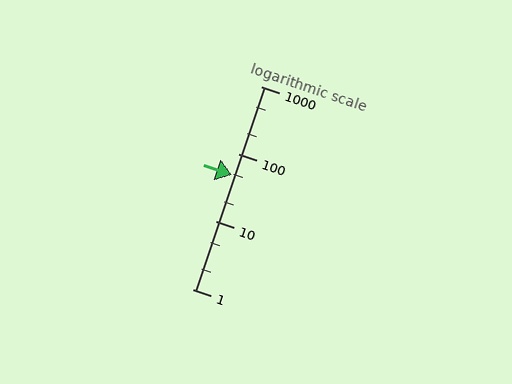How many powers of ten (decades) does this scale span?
The scale spans 3 decades, from 1 to 1000.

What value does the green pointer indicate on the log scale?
The pointer indicates approximately 49.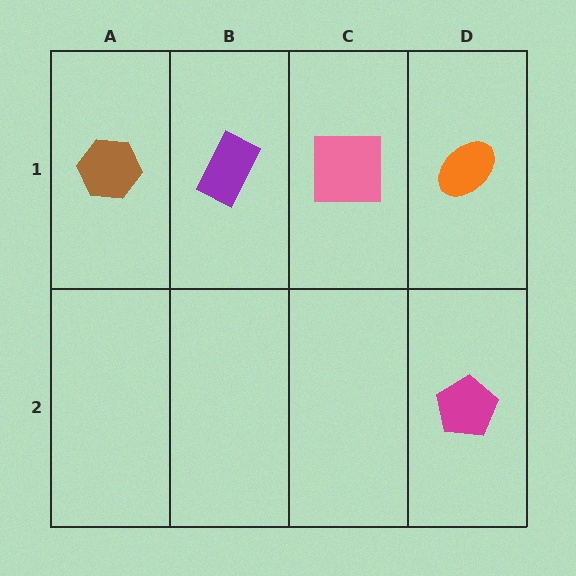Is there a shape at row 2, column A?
No, that cell is empty.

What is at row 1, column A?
A brown hexagon.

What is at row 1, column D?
An orange ellipse.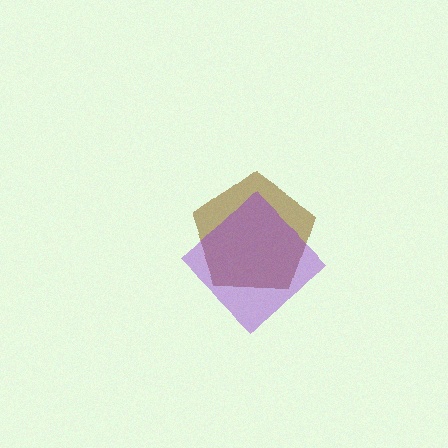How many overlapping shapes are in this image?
There are 2 overlapping shapes in the image.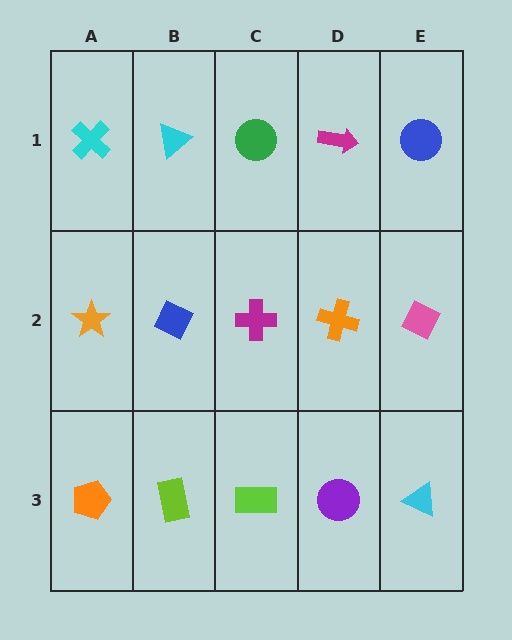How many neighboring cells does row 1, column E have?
2.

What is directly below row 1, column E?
A pink diamond.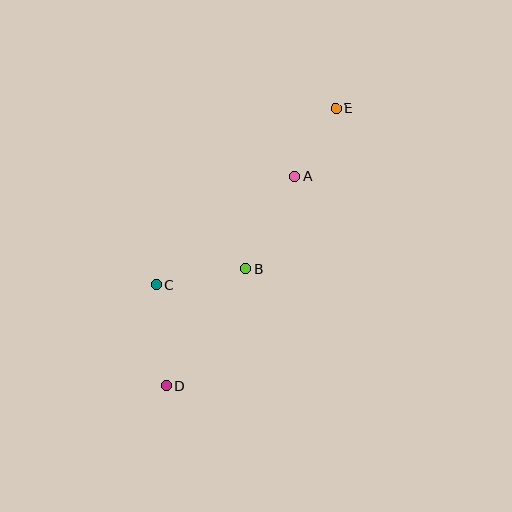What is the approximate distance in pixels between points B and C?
The distance between B and C is approximately 92 pixels.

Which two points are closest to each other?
Points A and E are closest to each other.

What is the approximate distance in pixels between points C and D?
The distance between C and D is approximately 101 pixels.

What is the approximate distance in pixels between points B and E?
The distance between B and E is approximately 184 pixels.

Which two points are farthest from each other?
Points D and E are farthest from each other.